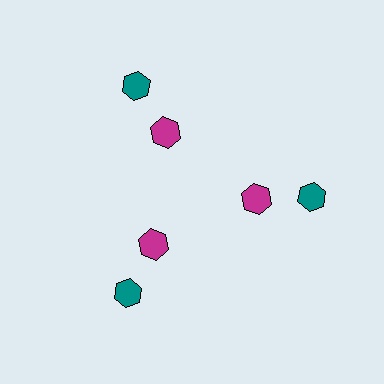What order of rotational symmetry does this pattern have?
This pattern has 3-fold rotational symmetry.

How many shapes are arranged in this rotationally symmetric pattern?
There are 6 shapes, arranged in 3 groups of 2.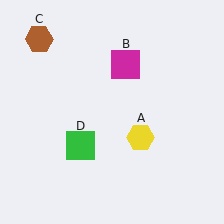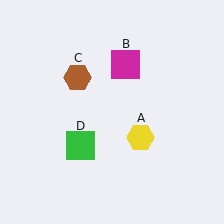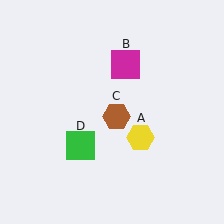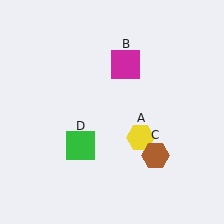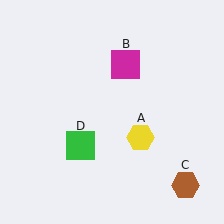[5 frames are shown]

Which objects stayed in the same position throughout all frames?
Yellow hexagon (object A) and magenta square (object B) and green square (object D) remained stationary.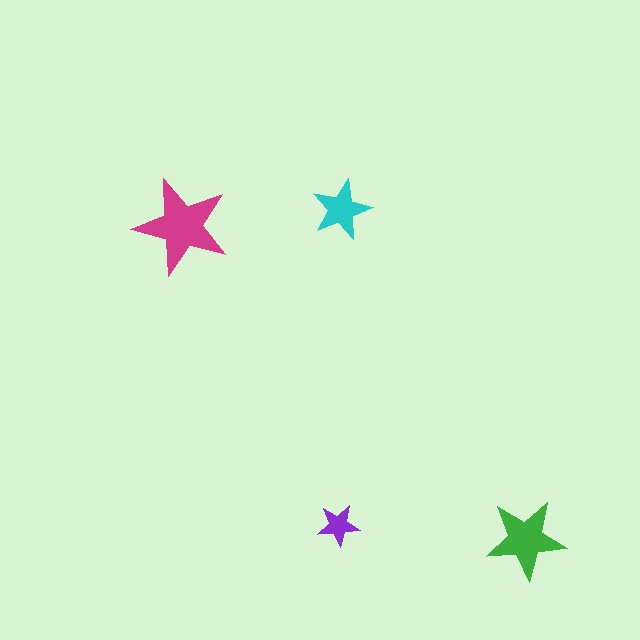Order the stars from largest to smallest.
the magenta one, the green one, the cyan one, the purple one.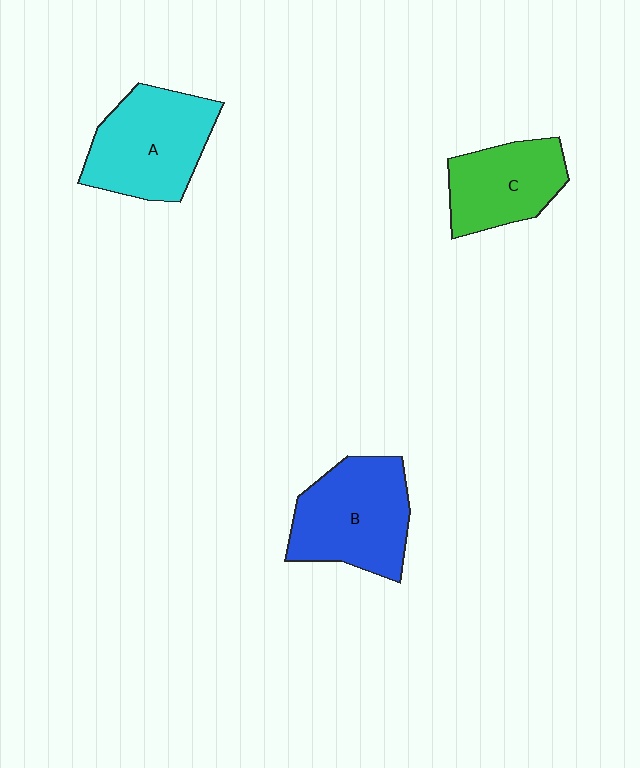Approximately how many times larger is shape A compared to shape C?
Approximately 1.3 times.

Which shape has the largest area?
Shape B (blue).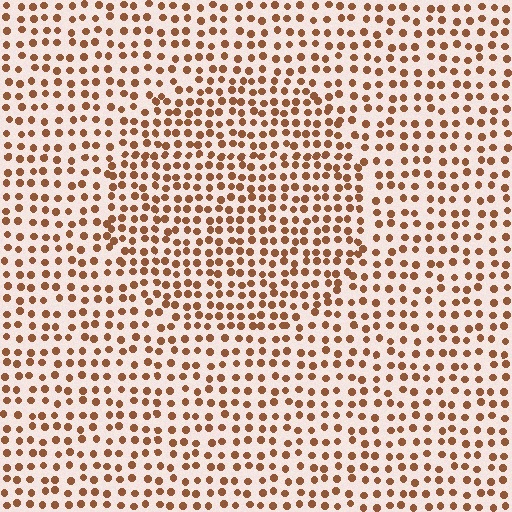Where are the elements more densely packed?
The elements are more densely packed inside the circle boundary.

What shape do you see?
I see a circle.